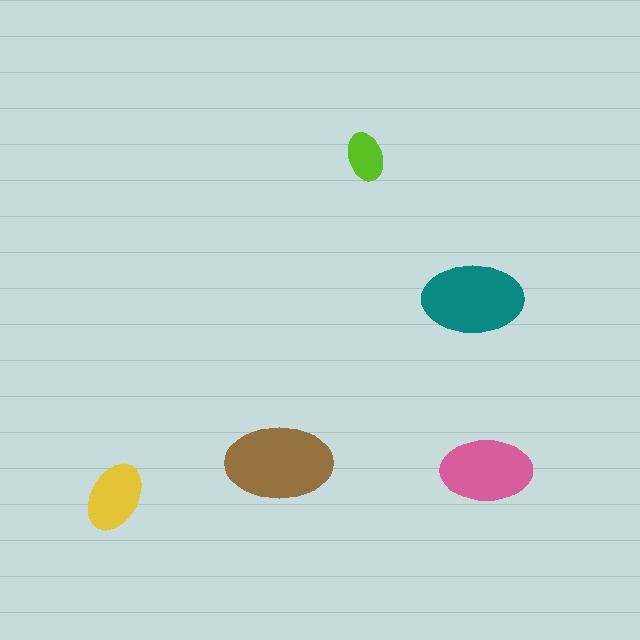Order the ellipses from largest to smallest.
the brown one, the teal one, the pink one, the yellow one, the lime one.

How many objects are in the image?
There are 5 objects in the image.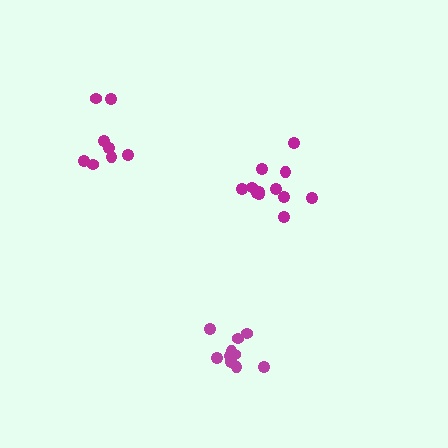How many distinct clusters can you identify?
There are 3 distinct clusters.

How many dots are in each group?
Group 1: 10 dots, Group 2: 12 dots, Group 3: 8 dots (30 total).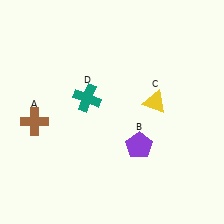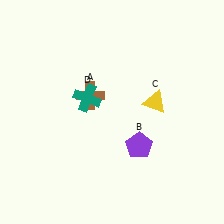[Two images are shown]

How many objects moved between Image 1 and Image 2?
1 object moved between the two images.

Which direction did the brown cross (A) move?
The brown cross (A) moved right.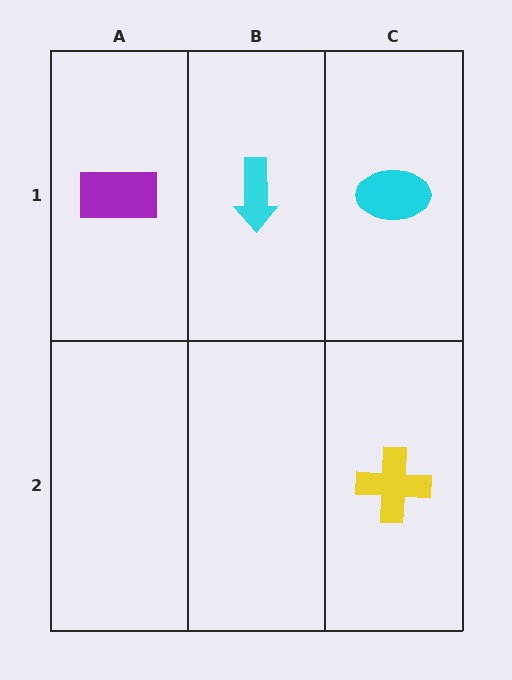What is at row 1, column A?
A purple rectangle.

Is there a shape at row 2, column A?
No, that cell is empty.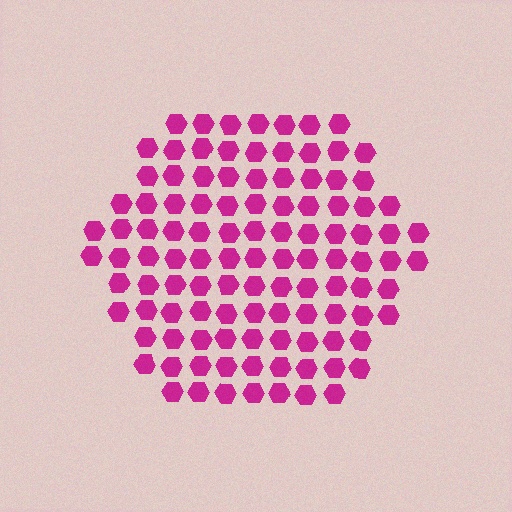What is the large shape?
The large shape is a hexagon.